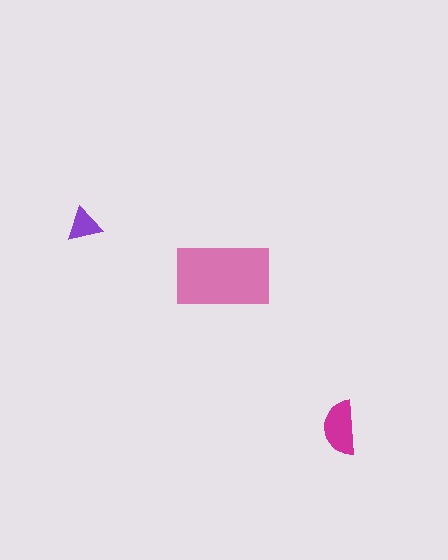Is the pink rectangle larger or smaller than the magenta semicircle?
Larger.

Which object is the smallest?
The purple triangle.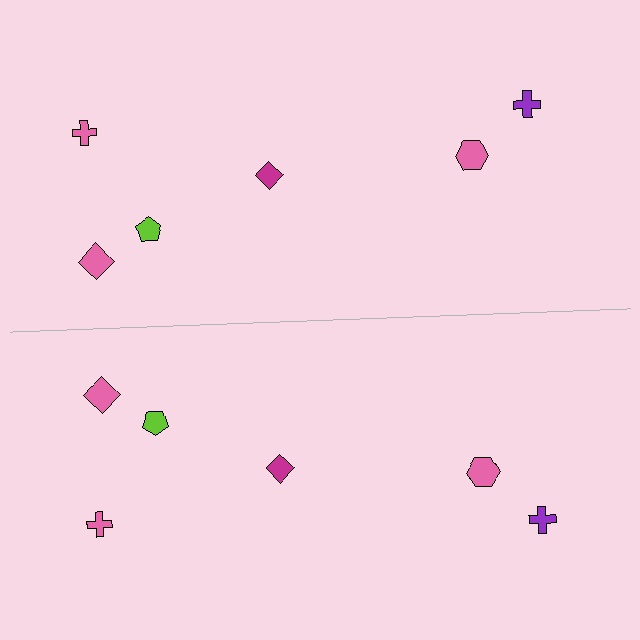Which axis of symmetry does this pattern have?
The pattern has a horizontal axis of symmetry running through the center of the image.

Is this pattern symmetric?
Yes, this pattern has bilateral (reflection) symmetry.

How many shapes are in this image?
There are 12 shapes in this image.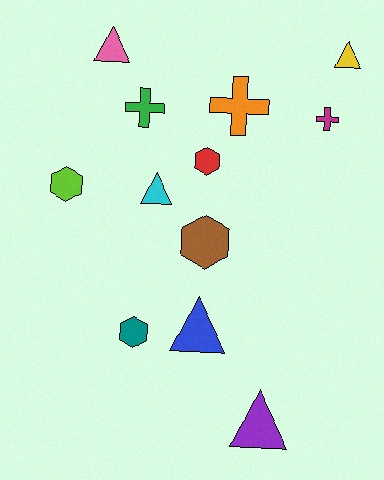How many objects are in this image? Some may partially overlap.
There are 12 objects.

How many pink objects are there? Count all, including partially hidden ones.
There is 1 pink object.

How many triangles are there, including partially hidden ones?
There are 5 triangles.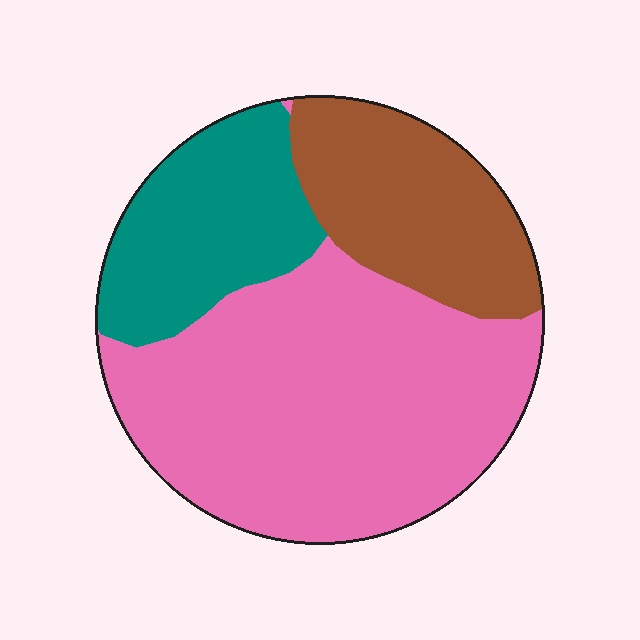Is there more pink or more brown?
Pink.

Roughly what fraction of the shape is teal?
Teal covers roughly 20% of the shape.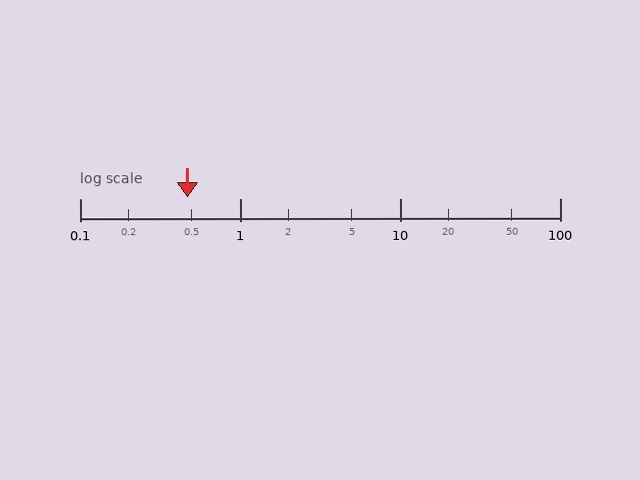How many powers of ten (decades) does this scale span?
The scale spans 3 decades, from 0.1 to 100.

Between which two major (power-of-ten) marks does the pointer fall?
The pointer is between 0.1 and 1.